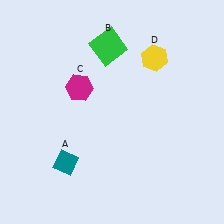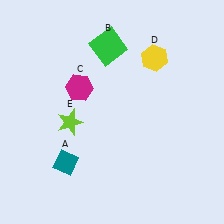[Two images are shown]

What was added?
A lime star (E) was added in Image 2.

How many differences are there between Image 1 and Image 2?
There is 1 difference between the two images.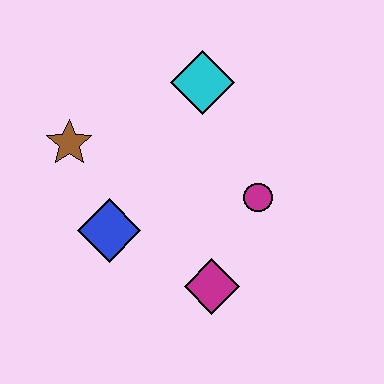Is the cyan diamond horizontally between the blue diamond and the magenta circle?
Yes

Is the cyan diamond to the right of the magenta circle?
No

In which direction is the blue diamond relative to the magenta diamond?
The blue diamond is to the left of the magenta diamond.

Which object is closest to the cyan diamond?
The magenta circle is closest to the cyan diamond.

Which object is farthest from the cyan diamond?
The magenta diamond is farthest from the cyan diamond.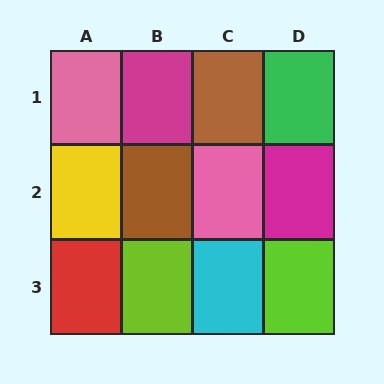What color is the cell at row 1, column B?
Magenta.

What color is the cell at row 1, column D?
Green.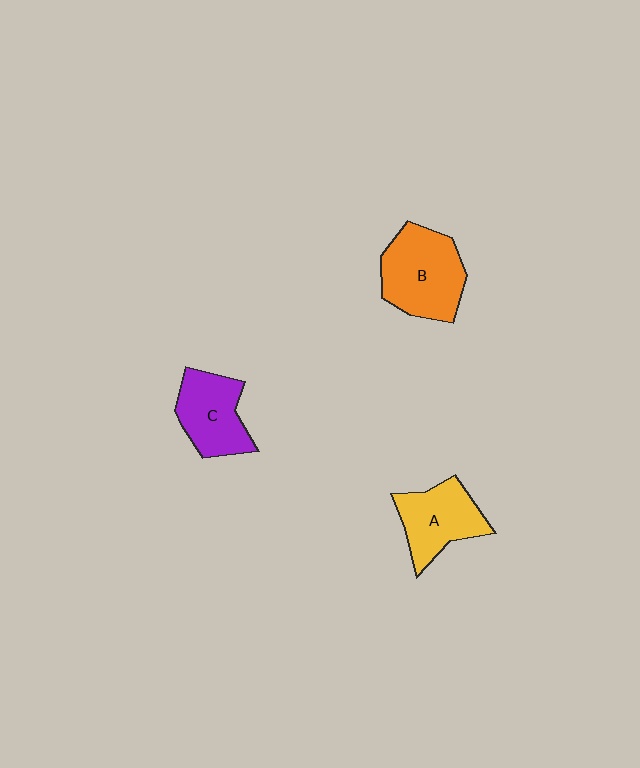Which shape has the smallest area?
Shape C (purple).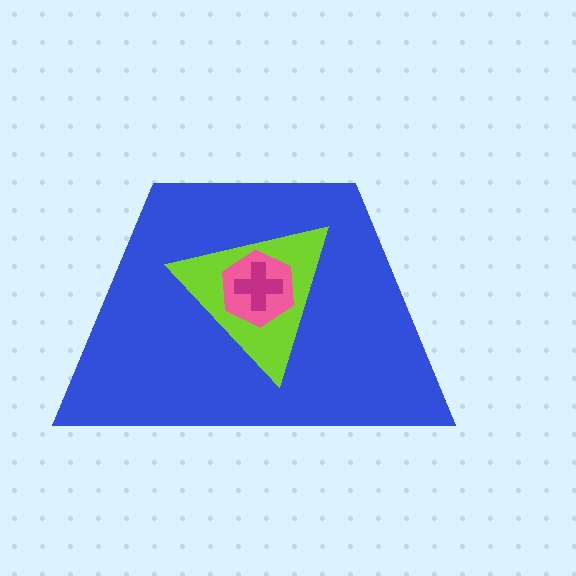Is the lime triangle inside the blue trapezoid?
Yes.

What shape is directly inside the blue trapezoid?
The lime triangle.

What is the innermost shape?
The magenta cross.